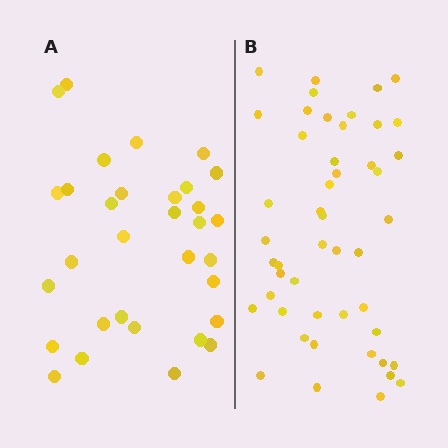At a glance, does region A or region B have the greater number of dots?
Region B (the right region) has more dots.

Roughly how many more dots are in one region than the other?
Region B has approximately 15 more dots than region A.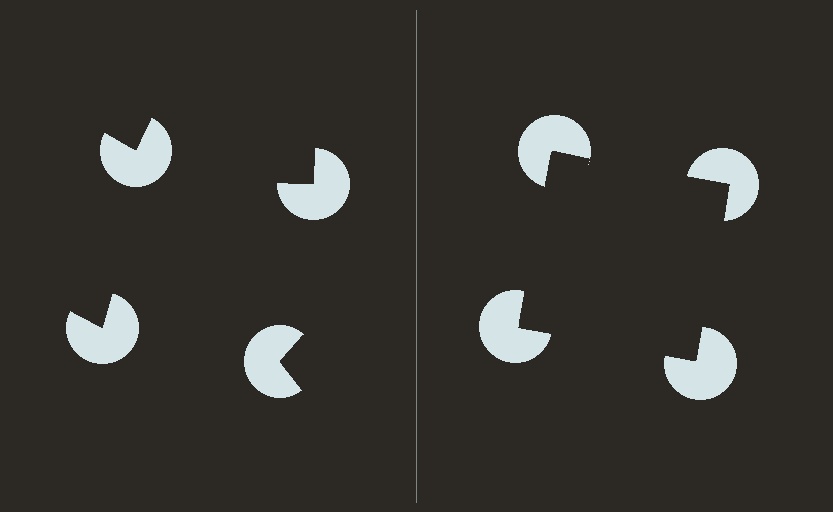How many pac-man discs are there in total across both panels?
8 — 4 on each side.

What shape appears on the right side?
An illusory square.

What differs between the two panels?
The pac-man discs are positioned identically on both sides; only the wedge orientations differ. On the right they align to a square; on the left they are misaligned.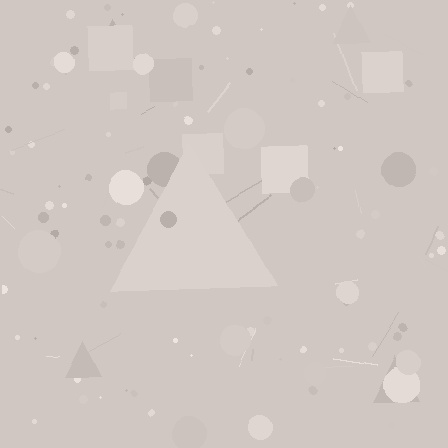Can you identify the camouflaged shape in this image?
The camouflaged shape is a triangle.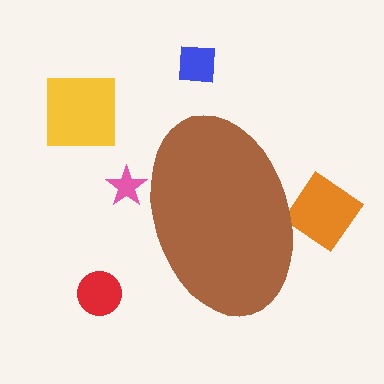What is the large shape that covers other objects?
A brown ellipse.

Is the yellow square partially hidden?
No, the yellow square is fully visible.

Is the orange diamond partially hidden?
Yes, the orange diamond is partially hidden behind the brown ellipse.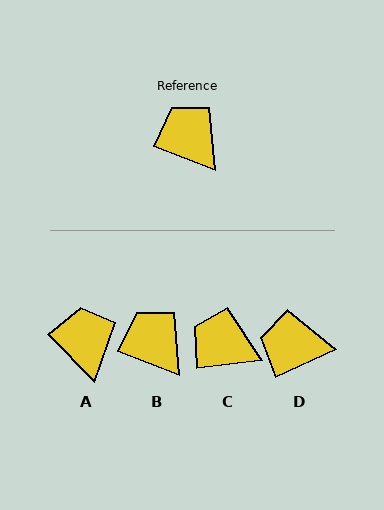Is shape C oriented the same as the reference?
No, it is off by about 28 degrees.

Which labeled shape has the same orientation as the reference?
B.